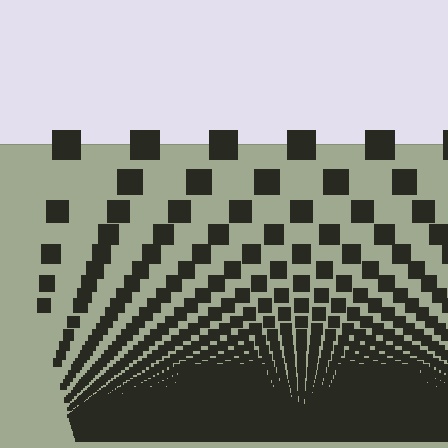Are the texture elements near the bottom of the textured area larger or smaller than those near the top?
Smaller. The gradient is inverted — elements near the bottom are smaller and denser.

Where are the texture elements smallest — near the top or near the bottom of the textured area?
Near the bottom.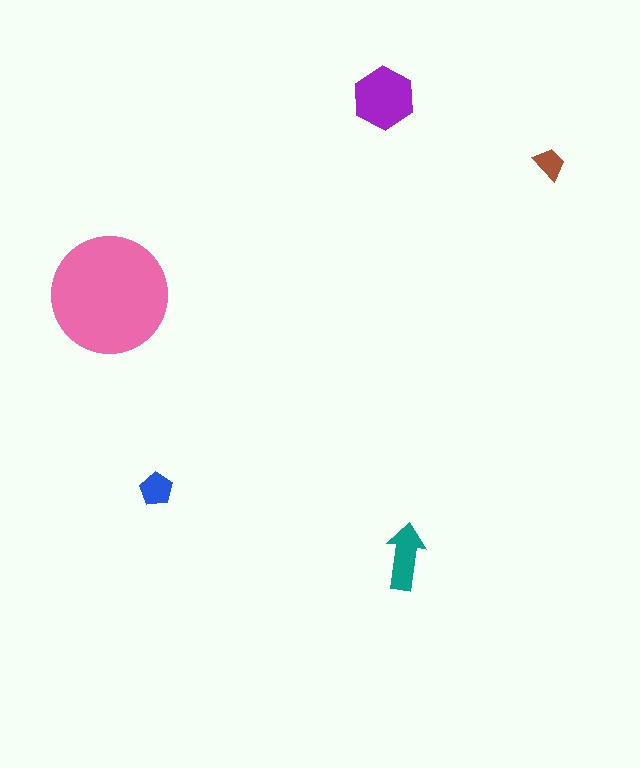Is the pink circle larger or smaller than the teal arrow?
Larger.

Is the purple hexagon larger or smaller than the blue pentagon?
Larger.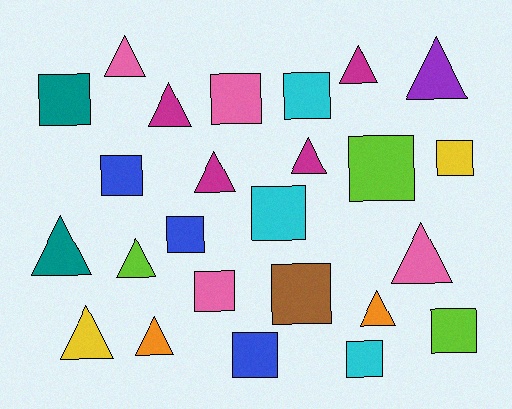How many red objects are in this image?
There are no red objects.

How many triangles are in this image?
There are 12 triangles.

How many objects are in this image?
There are 25 objects.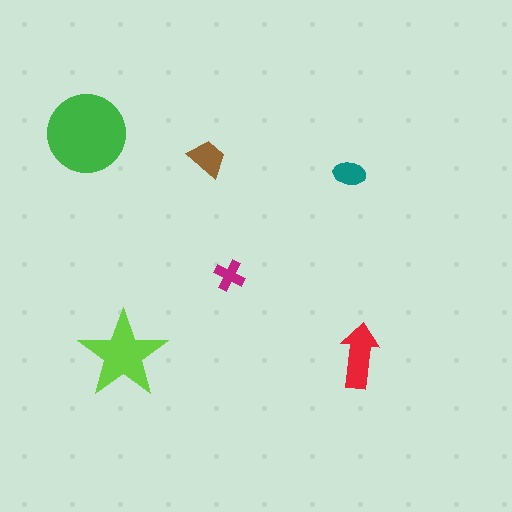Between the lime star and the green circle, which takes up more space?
The green circle.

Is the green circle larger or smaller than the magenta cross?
Larger.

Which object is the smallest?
The magenta cross.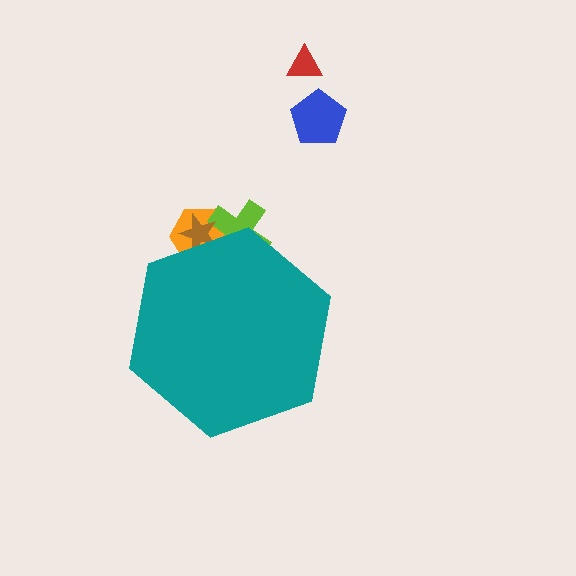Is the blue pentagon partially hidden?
No, the blue pentagon is fully visible.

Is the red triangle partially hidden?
No, the red triangle is fully visible.